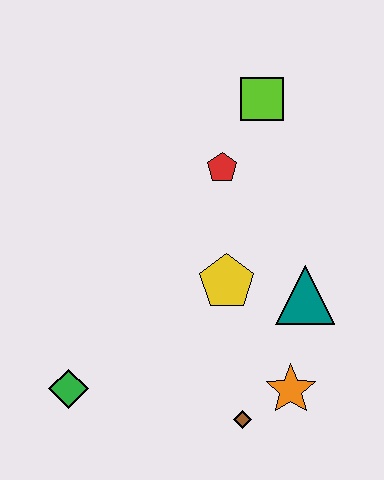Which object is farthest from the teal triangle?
The green diamond is farthest from the teal triangle.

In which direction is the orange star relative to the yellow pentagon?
The orange star is below the yellow pentagon.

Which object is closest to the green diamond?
The brown diamond is closest to the green diamond.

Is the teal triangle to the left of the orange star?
No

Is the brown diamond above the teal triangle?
No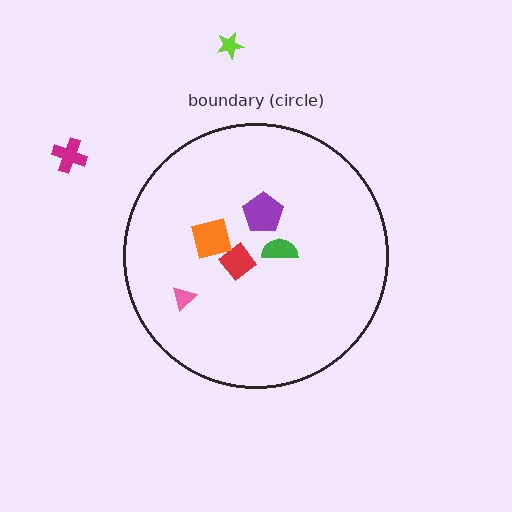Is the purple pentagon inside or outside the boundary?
Inside.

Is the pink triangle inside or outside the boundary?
Inside.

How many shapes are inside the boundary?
5 inside, 2 outside.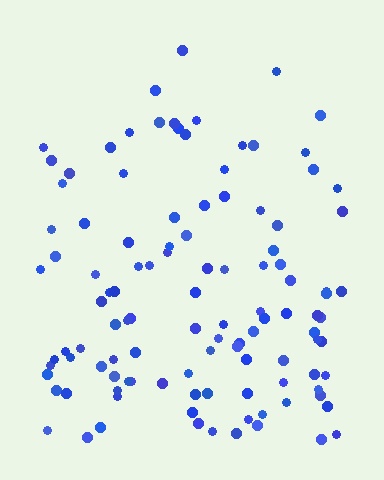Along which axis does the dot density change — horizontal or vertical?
Vertical.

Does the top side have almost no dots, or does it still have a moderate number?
Still a moderate number, just noticeably fewer than the bottom.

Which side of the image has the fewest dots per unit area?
The top.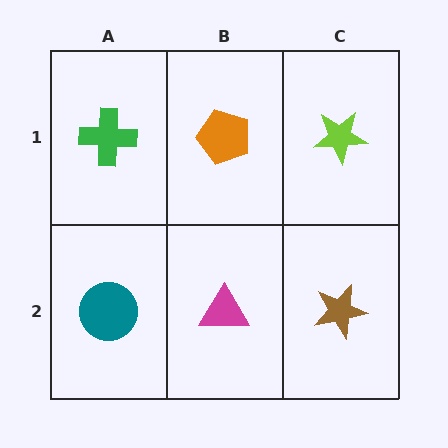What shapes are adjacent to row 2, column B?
An orange pentagon (row 1, column B), a teal circle (row 2, column A), a brown star (row 2, column C).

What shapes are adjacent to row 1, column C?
A brown star (row 2, column C), an orange pentagon (row 1, column B).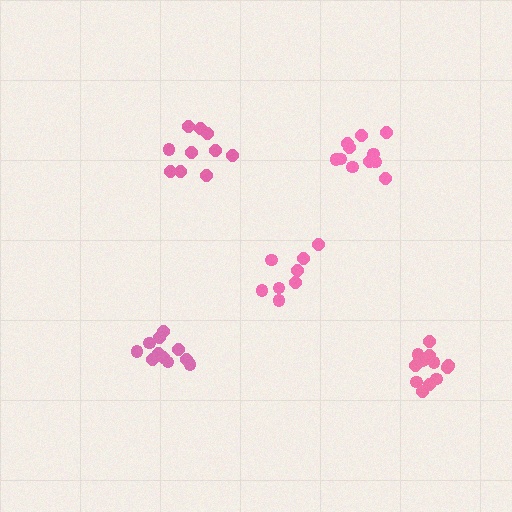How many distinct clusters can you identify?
There are 5 distinct clusters.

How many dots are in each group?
Group 1: 12 dots, Group 2: 11 dots, Group 3: 10 dots, Group 4: 8 dots, Group 5: 11 dots (52 total).